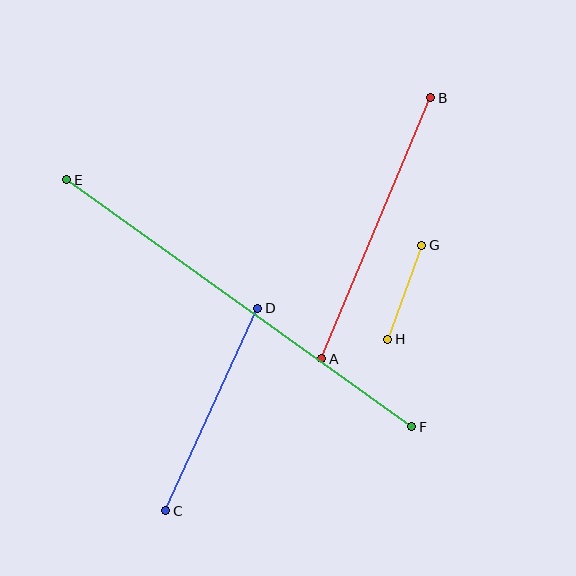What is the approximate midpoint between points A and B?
The midpoint is at approximately (376, 228) pixels.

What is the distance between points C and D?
The distance is approximately 222 pixels.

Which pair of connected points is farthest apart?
Points E and F are farthest apart.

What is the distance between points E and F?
The distance is approximately 424 pixels.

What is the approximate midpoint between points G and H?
The midpoint is at approximately (405, 292) pixels.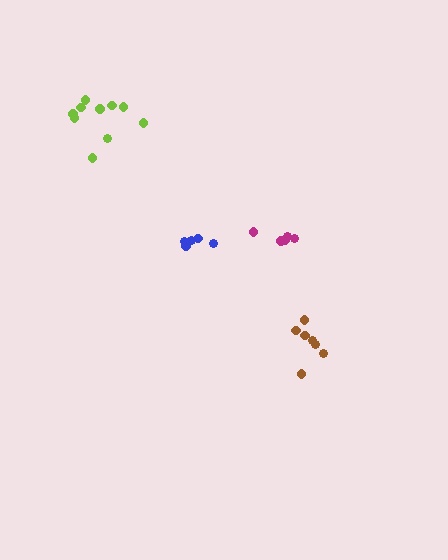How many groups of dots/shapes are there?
There are 4 groups.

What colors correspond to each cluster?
The clusters are colored: blue, magenta, brown, lime.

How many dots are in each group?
Group 1: 5 dots, Group 2: 5 dots, Group 3: 7 dots, Group 4: 10 dots (27 total).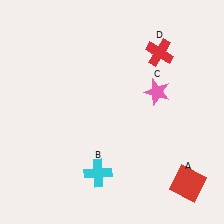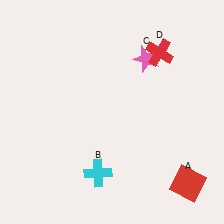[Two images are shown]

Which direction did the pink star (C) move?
The pink star (C) moved up.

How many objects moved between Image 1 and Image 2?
1 object moved between the two images.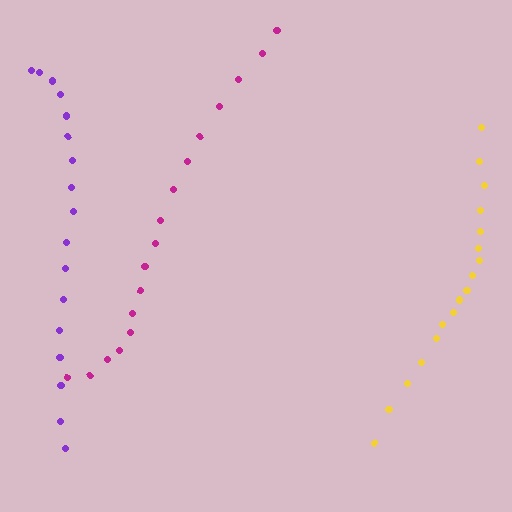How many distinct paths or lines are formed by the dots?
There are 3 distinct paths.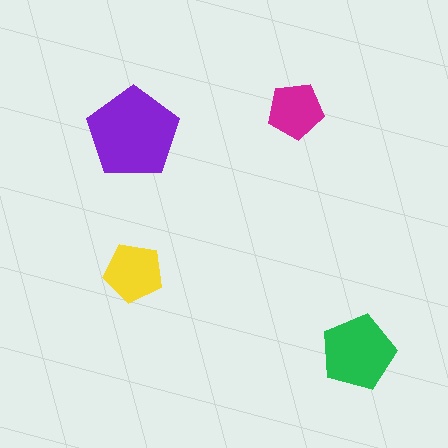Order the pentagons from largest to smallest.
the purple one, the green one, the yellow one, the magenta one.